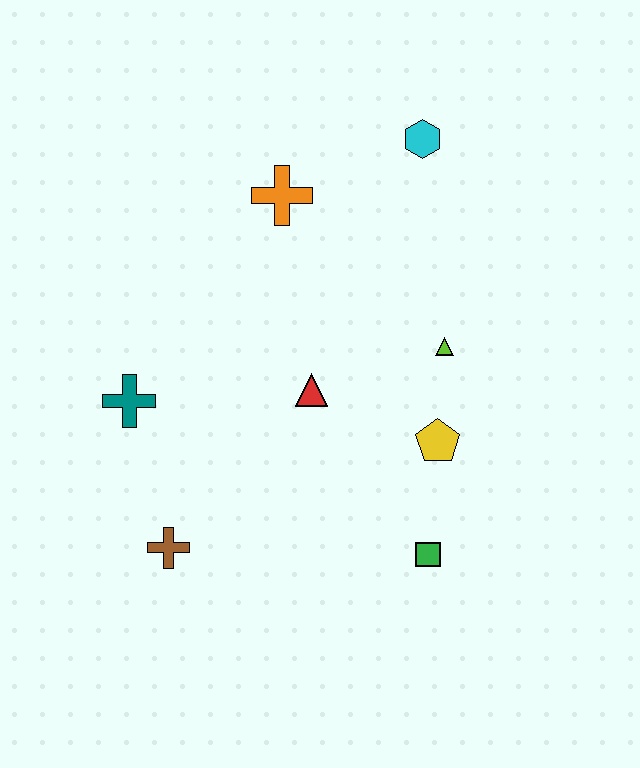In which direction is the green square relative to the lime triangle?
The green square is below the lime triangle.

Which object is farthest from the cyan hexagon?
The brown cross is farthest from the cyan hexagon.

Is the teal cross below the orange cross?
Yes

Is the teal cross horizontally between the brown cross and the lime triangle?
No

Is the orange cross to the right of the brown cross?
Yes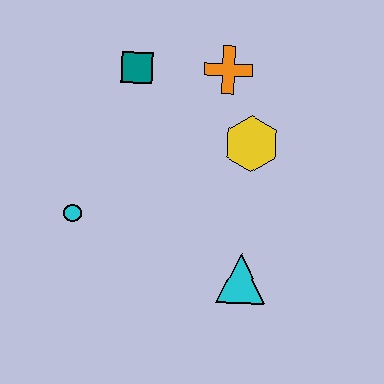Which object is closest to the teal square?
The orange cross is closest to the teal square.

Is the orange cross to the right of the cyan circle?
Yes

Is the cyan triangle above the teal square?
No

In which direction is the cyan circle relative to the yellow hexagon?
The cyan circle is to the left of the yellow hexagon.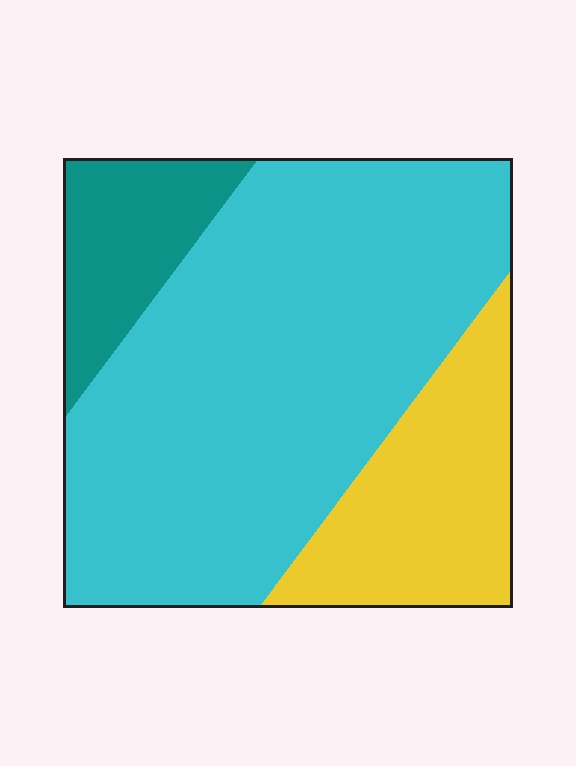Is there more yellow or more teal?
Yellow.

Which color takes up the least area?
Teal, at roughly 15%.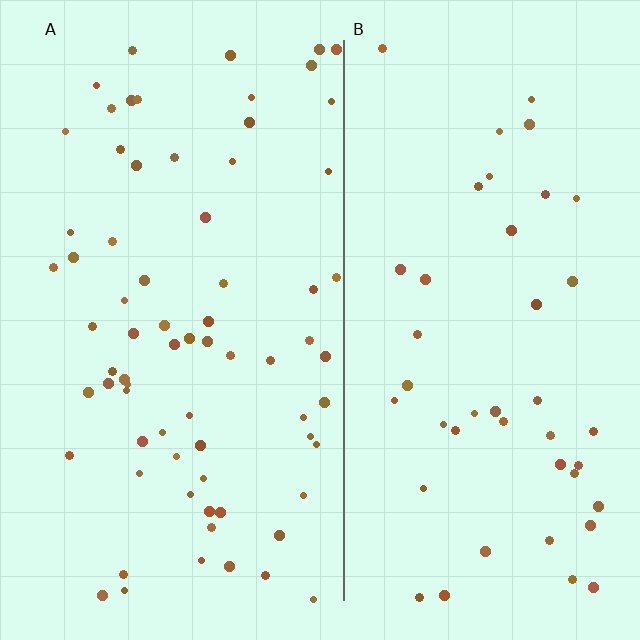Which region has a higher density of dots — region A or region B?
A (the left).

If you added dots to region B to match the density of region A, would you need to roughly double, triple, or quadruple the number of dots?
Approximately double.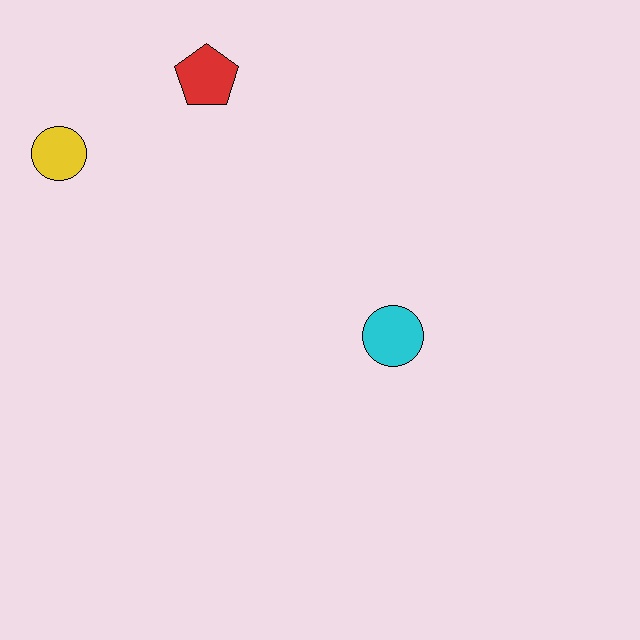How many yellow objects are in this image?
There is 1 yellow object.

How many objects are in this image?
There are 3 objects.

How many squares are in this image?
There are no squares.